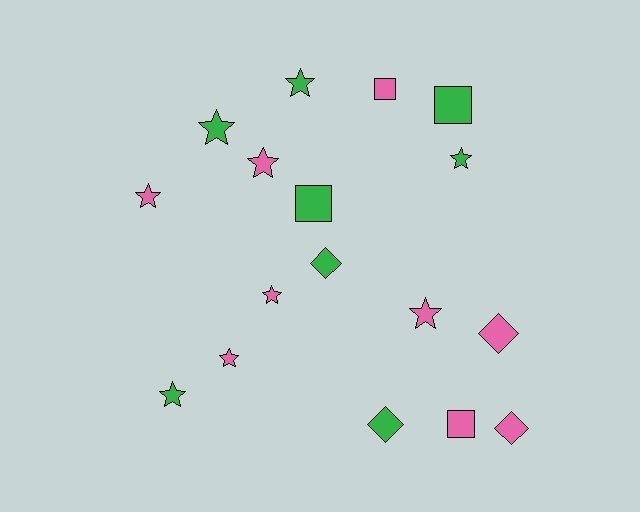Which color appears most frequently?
Pink, with 9 objects.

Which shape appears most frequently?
Star, with 9 objects.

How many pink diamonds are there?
There are 2 pink diamonds.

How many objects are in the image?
There are 17 objects.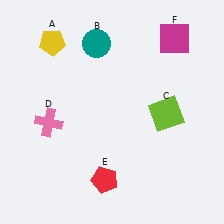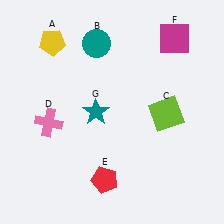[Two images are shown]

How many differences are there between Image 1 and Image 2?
There is 1 difference between the two images.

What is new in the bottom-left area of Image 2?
A teal star (G) was added in the bottom-left area of Image 2.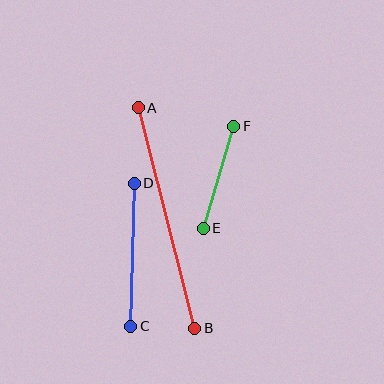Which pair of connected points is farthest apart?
Points A and B are farthest apart.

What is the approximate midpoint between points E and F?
The midpoint is at approximately (218, 177) pixels.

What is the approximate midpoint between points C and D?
The midpoint is at approximately (132, 255) pixels.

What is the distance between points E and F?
The distance is approximately 107 pixels.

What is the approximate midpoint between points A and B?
The midpoint is at approximately (167, 218) pixels.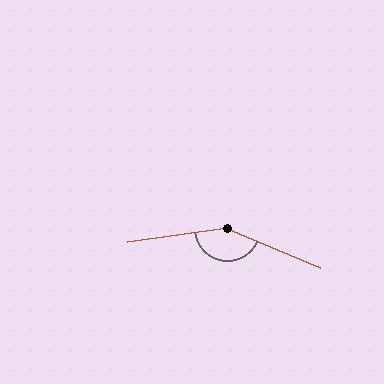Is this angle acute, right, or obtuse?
It is obtuse.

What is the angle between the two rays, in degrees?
Approximately 150 degrees.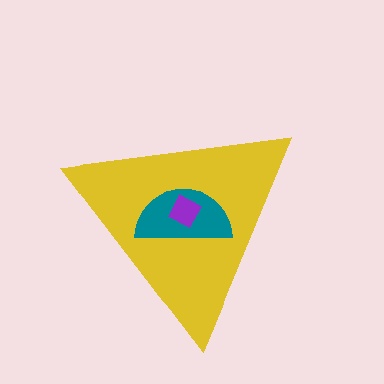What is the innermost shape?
The purple square.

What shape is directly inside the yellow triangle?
The teal semicircle.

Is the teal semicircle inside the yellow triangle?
Yes.